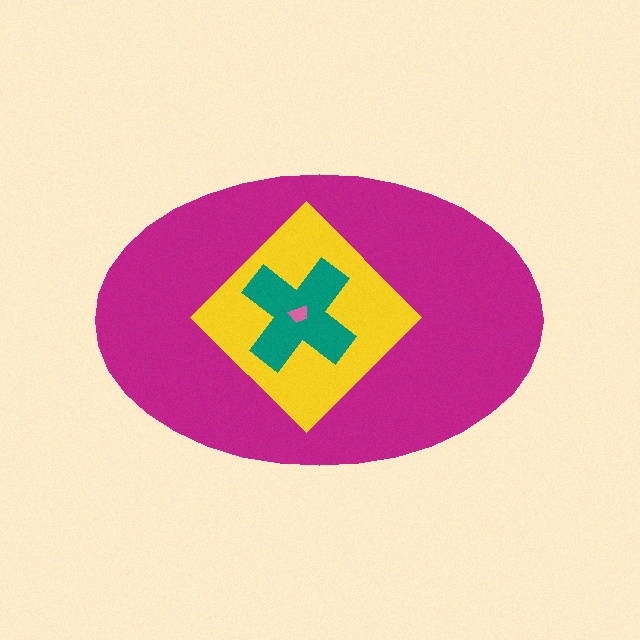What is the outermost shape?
The magenta ellipse.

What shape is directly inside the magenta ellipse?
The yellow diamond.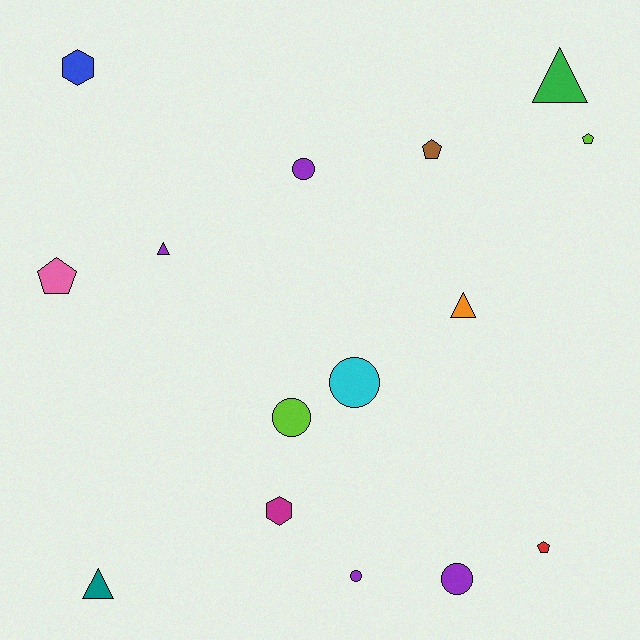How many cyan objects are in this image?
There is 1 cyan object.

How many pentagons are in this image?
There are 4 pentagons.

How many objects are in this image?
There are 15 objects.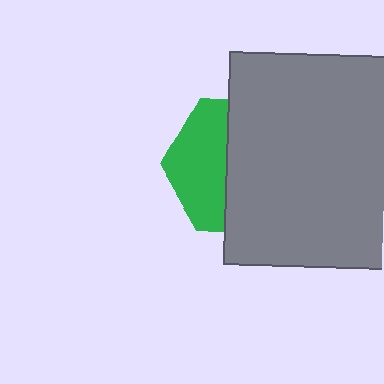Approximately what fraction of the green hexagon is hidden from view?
Roughly 59% of the green hexagon is hidden behind the gray square.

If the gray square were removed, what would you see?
You would see the complete green hexagon.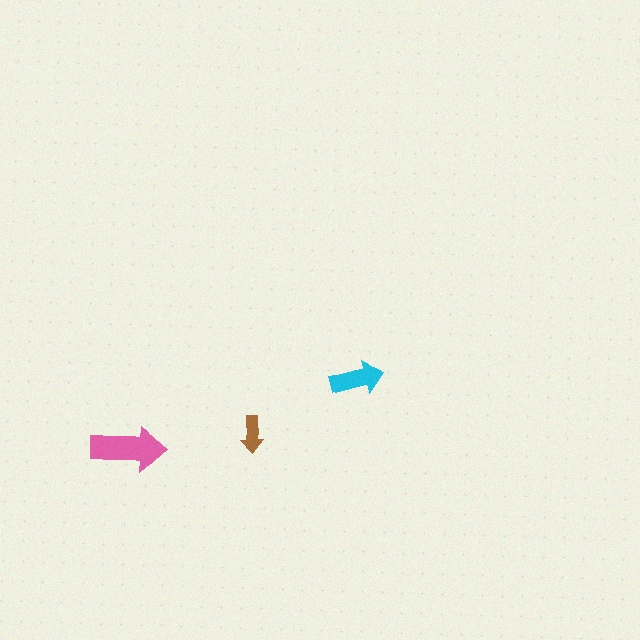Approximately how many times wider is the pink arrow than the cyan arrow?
About 1.5 times wider.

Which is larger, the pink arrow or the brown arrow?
The pink one.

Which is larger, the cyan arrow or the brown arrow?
The cyan one.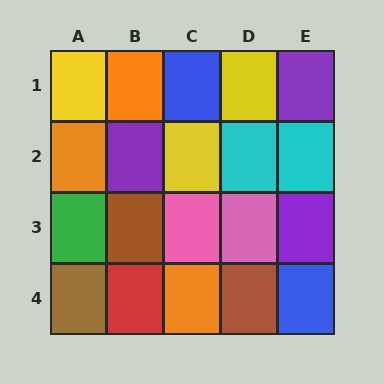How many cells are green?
1 cell is green.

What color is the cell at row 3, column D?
Pink.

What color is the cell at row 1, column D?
Yellow.